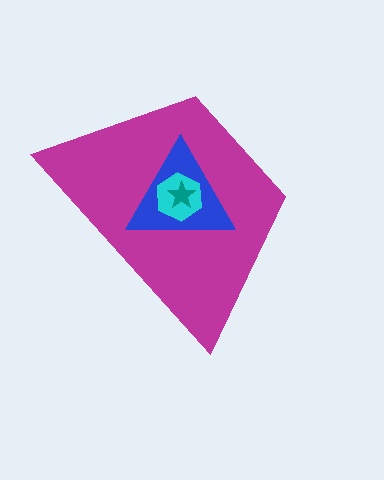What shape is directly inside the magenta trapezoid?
The blue triangle.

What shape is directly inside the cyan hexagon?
The teal star.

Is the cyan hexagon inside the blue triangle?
Yes.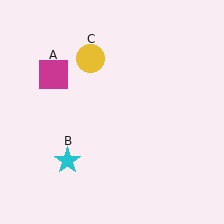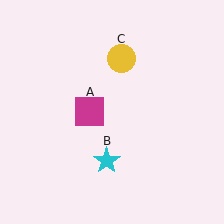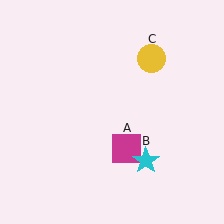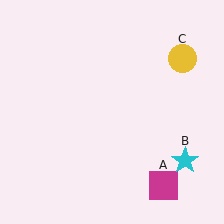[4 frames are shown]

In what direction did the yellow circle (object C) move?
The yellow circle (object C) moved right.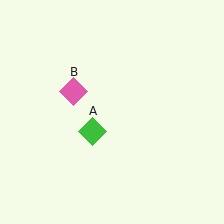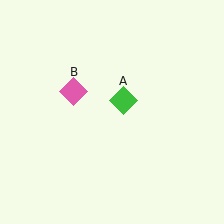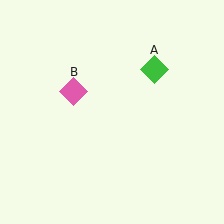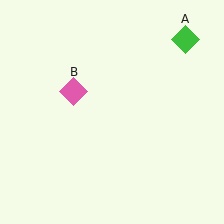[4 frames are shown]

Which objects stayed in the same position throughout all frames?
Pink diamond (object B) remained stationary.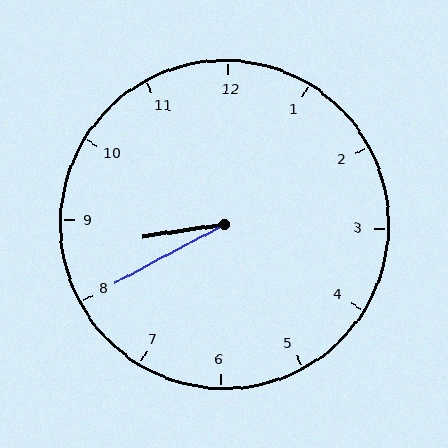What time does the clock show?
8:40.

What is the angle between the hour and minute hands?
Approximately 20 degrees.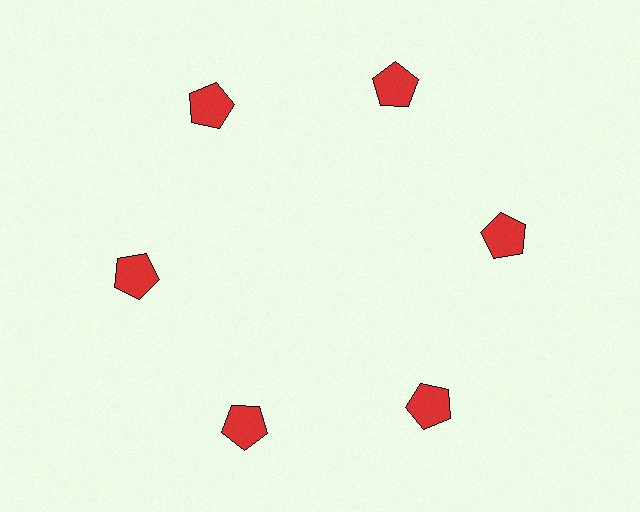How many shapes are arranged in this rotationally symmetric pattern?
There are 6 shapes, arranged in 6 groups of 1.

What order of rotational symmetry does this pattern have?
This pattern has 6-fold rotational symmetry.